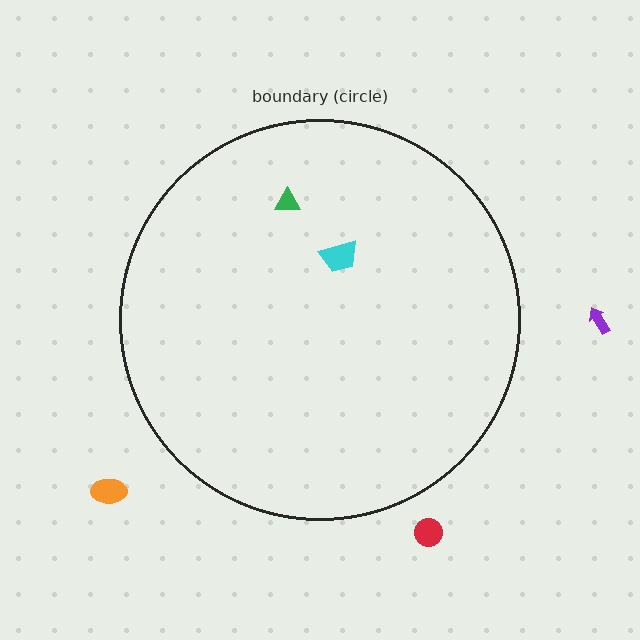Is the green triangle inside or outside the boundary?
Inside.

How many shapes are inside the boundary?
2 inside, 3 outside.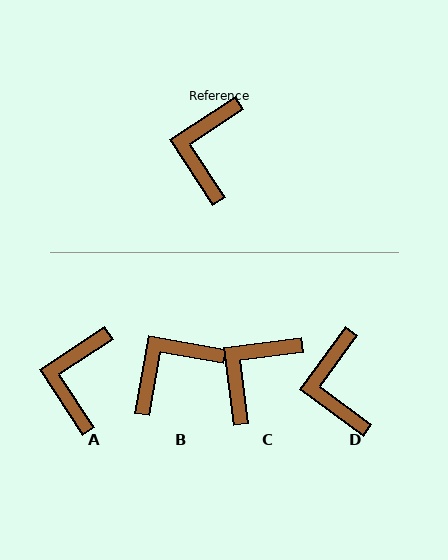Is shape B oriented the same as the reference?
No, it is off by about 43 degrees.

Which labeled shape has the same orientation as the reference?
A.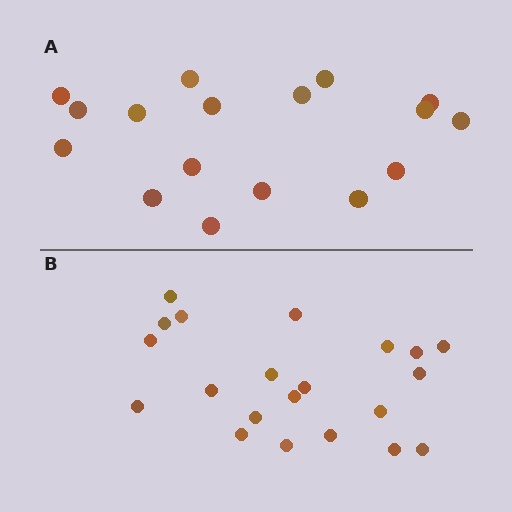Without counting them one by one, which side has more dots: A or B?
Region B (the bottom region) has more dots.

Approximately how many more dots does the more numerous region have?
Region B has about 4 more dots than region A.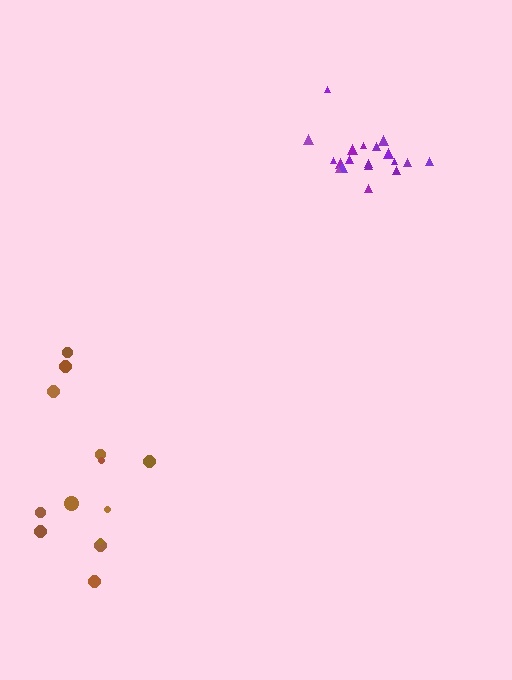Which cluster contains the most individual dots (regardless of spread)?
Purple (20).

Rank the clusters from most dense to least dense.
purple, brown.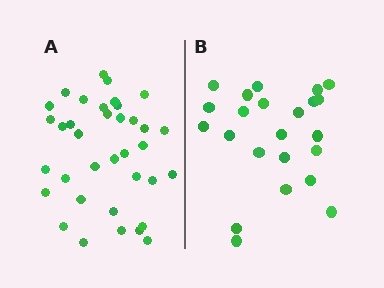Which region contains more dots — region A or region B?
Region A (the left region) has more dots.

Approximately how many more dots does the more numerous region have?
Region A has approximately 15 more dots than region B.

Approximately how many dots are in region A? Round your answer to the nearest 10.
About 40 dots. (The exact count is 36, which rounds to 40.)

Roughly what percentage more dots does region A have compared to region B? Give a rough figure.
About 55% more.